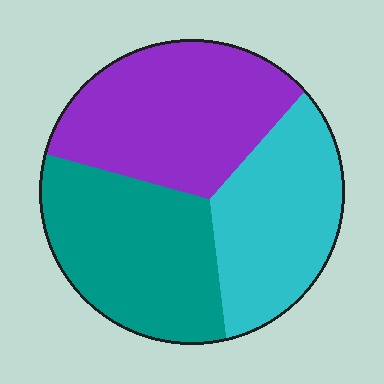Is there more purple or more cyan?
Purple.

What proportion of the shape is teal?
Teal takes up about one third (1/3) of the shape.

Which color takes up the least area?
Cyan, at roughly 30%.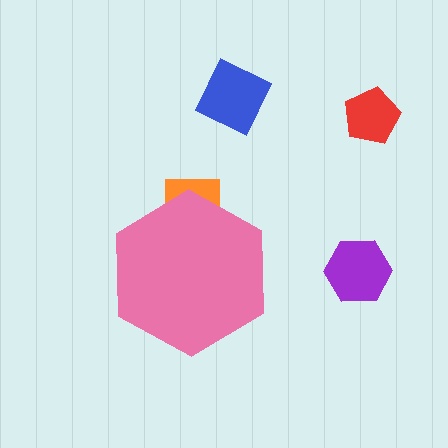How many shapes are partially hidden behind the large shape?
1 shape is partially hidden.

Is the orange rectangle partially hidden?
Yes, the orange rectangle is partially hidden behind the pink hexagon.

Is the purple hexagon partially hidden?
No, the purple hexagon is fully visible.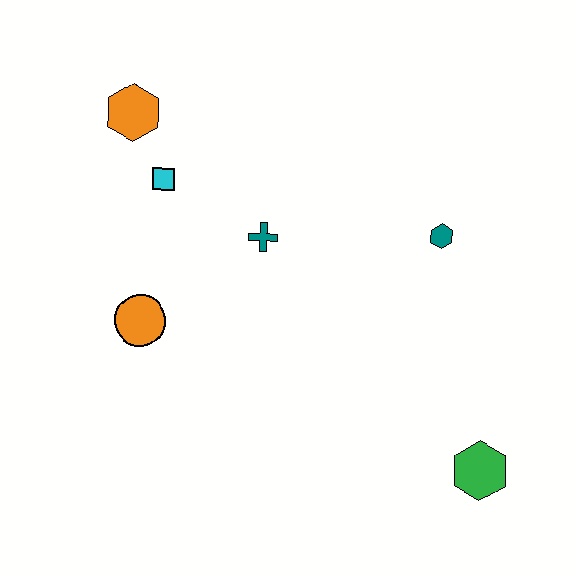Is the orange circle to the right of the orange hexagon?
Yes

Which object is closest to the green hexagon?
The teal hexagon is closest to the green hexagon.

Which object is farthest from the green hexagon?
The orange hexagon is farthest from the green hexagon.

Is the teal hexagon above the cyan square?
No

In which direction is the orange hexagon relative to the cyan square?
The orange hexagon is above the cyan square.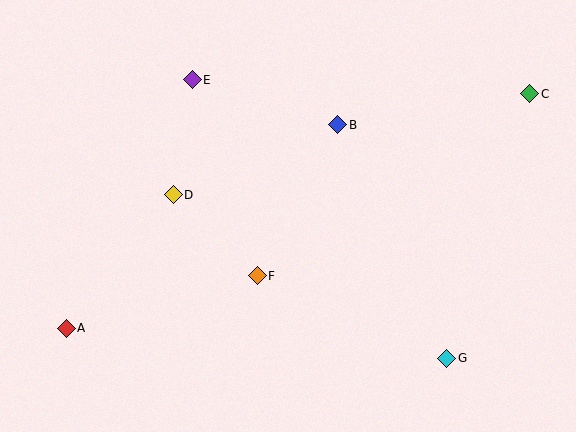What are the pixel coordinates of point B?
Point B is at (338, 125).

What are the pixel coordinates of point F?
Point F is at (257, 276).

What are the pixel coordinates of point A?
Point A is at (66, 328).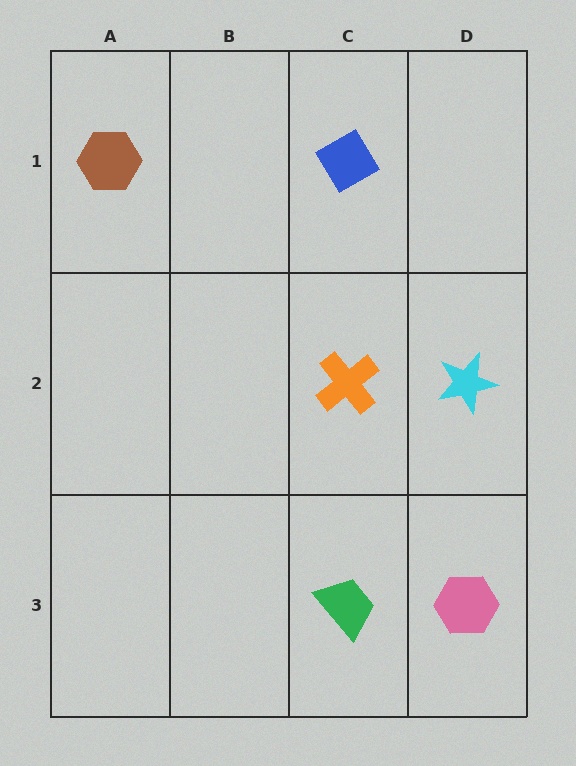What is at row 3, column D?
A pink hexagon.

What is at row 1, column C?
A blue diamond.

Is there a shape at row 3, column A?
No, that cell is empty.